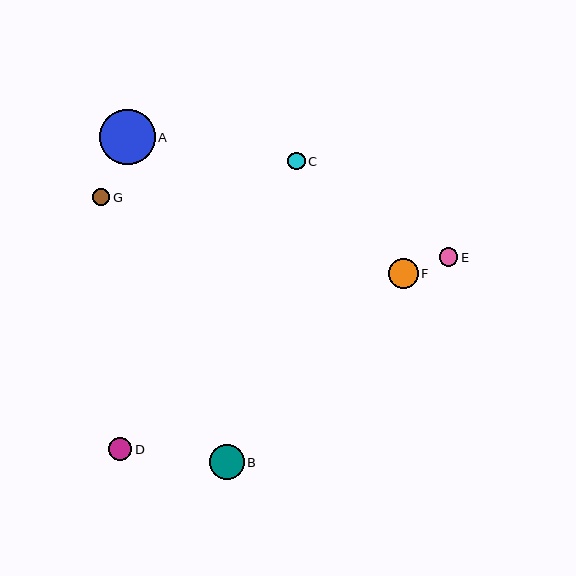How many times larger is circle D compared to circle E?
Circle D is approximately 1.3 times the size of circle E.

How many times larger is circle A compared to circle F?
Circle A is approximately 1.9 times the size of circle F.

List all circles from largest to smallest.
From largest to smallest: A, B, F, D, E, C, G.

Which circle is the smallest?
Circle G is the smallest with a size of approximately 17 pixels.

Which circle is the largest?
Circle A is the largest with a size of approximately 55 pixels.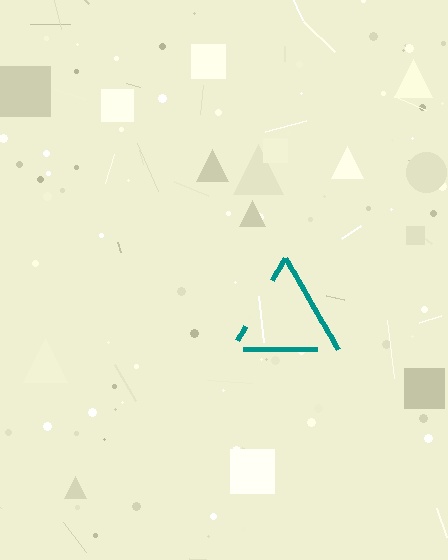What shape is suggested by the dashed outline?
The dashed outline suggests a triangle.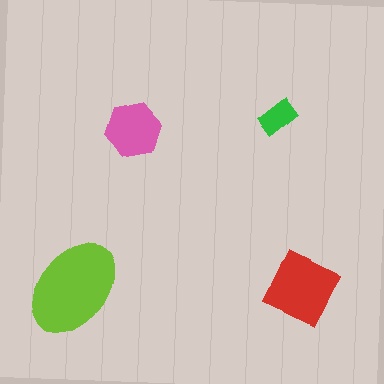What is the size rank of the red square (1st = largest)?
2nd.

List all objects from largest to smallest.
The lime ellipse, the red square, the pink hexagon, the green rectangle.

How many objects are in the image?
There are 4 objects in the image.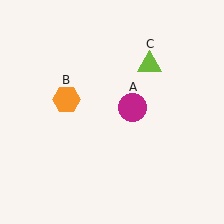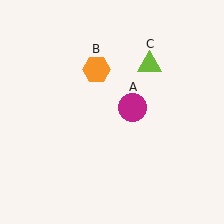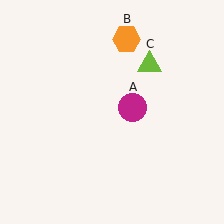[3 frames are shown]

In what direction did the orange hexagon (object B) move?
The orange hexagon (object B) moved up and to the right.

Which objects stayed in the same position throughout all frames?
Magenta circle (object A) and lime triangle (object C) remained stationary.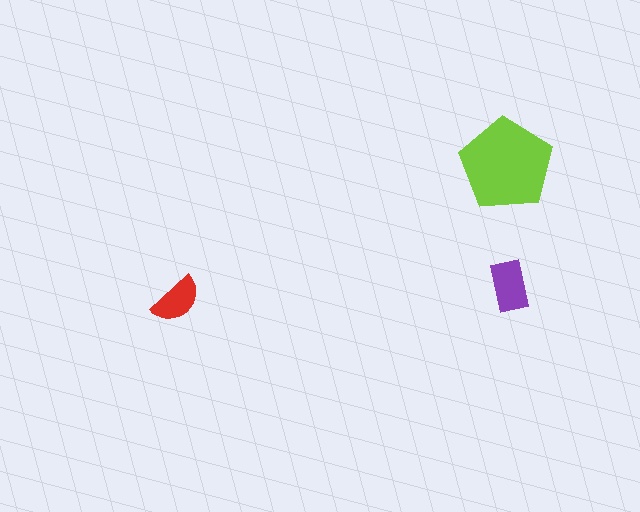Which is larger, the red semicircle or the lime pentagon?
The lime pentagon.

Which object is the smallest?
The red semicircle.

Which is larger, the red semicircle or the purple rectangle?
The purple rectangle.